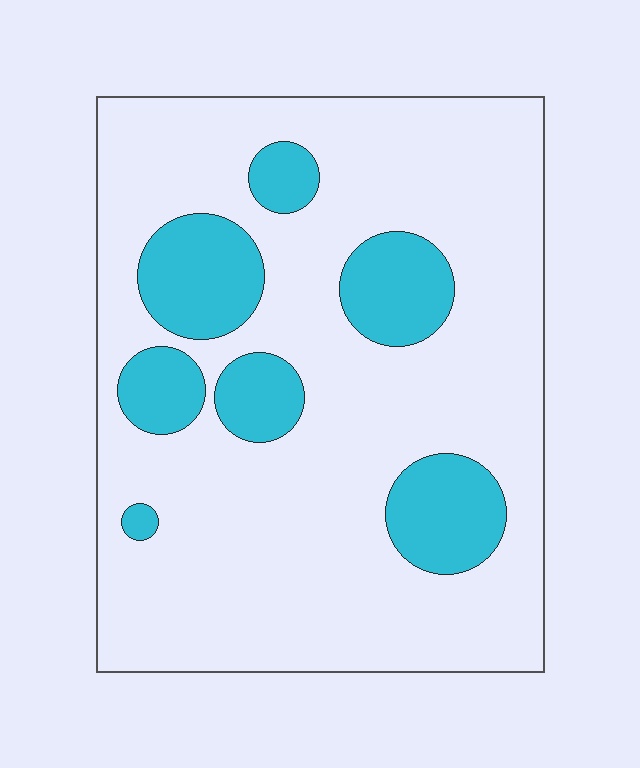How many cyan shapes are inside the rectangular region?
7.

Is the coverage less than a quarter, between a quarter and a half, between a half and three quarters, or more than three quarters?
Less than a quarter.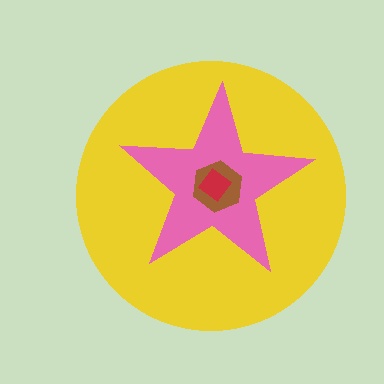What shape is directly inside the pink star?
The brown hexagon.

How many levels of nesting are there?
4.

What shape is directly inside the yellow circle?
The pink star.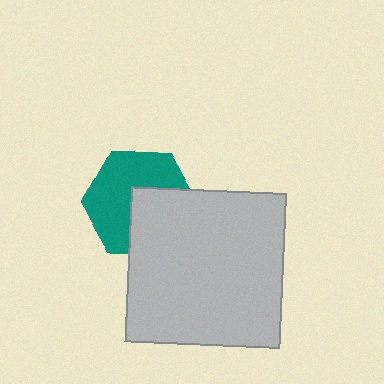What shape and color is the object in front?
The object in front is a light gray square.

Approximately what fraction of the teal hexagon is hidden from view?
Roughly 41% of the teal hexagon is hidden behind the light gray square.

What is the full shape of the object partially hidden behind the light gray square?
The partially hidden object is a teal hexagon.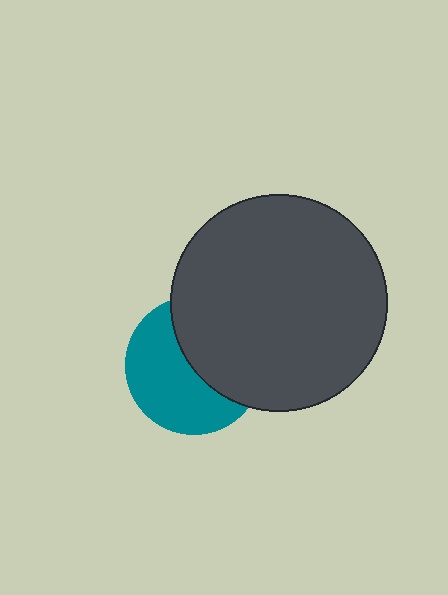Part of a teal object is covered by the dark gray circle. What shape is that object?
It is a circle.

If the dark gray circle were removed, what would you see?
You would see the complete teal circle.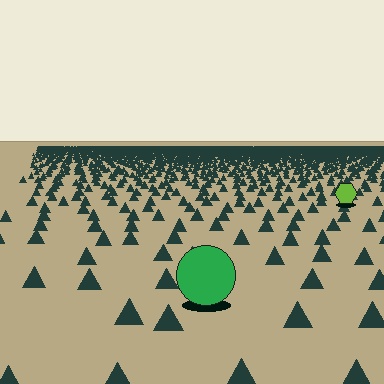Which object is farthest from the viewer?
The lime hexagon is farthest from the viewer. It appears smaller and the ground texture around it is denser.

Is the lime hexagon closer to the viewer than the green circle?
No. The green circle is closer — you can tell from the texture gradient: the ground texture is coarser near it.